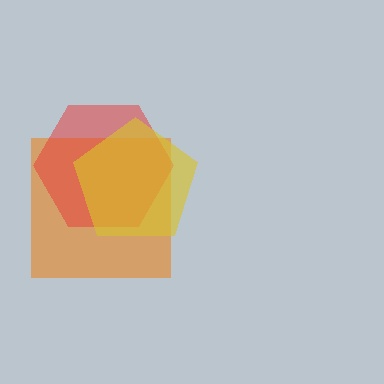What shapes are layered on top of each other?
The layered shapes are: an orange square, a red hexagon, a yellow pentagon.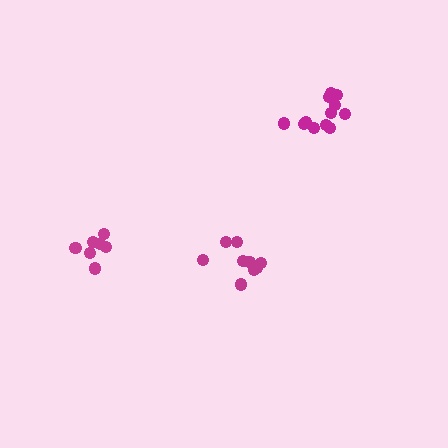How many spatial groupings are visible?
There are 3 spatial groupings.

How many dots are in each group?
Group 1: 7 dots, Group 2: 9 dots, Group 3: 12 dots (28 total).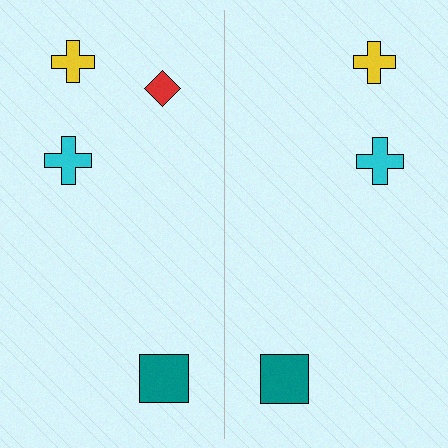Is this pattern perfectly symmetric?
No, the pattern is not perfectly symmetric. A red diamond is missing from the right side.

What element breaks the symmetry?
A red diamond is missing from the right side.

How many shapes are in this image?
There are 7 shapes in this image.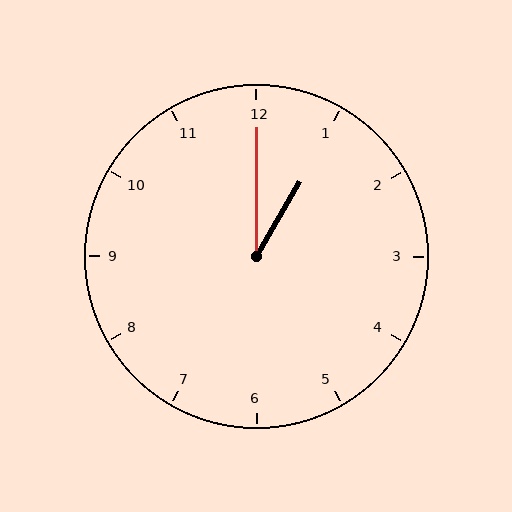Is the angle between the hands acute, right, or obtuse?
It is acute.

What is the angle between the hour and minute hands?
Approximately 30 degrees.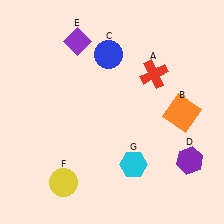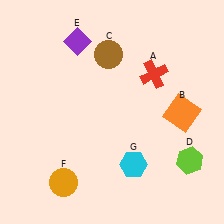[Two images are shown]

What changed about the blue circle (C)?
In Image 1, C is blue. In Image 2, it changed to brown.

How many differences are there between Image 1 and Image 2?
There are 3 differences between the two images.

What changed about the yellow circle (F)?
In Image 1, F is yellow. In Image 2, it changed to orange.